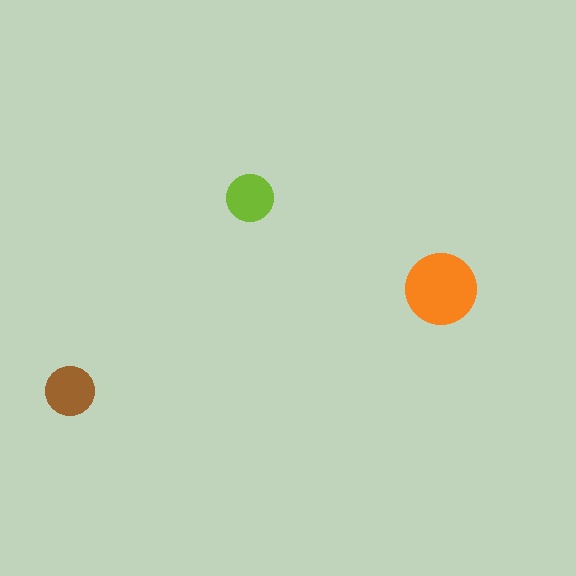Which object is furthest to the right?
The orange circle is rightmost.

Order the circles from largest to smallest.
the orange one, the brown one, the lime one.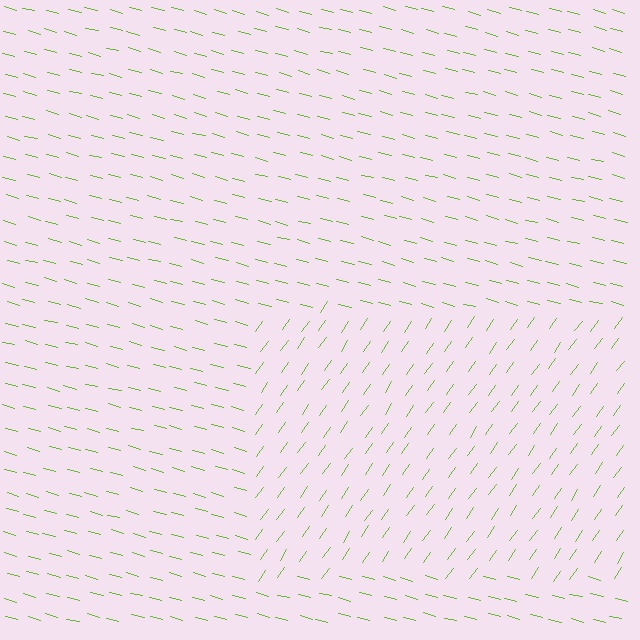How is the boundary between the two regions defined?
The boundary is defined purely by a change in line orientation (approximately 70 degrees difference). All lines are the same color and thickness.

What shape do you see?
I see a rectangle.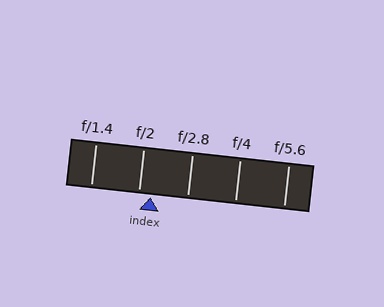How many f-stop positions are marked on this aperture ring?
There are 5 f-stop positions marked.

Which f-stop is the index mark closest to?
The index mark is closest to f/2.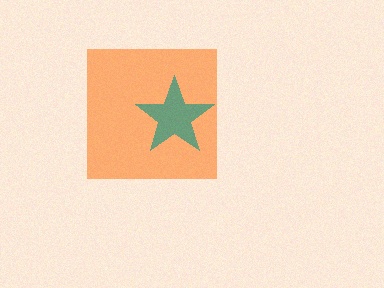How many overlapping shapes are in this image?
There are 2 overlapping shapes in the image.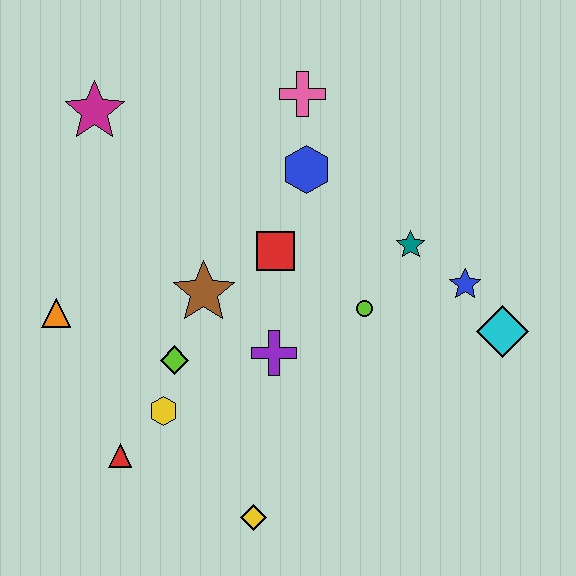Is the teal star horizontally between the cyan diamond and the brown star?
Yes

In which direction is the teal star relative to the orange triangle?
The teal star is to the right of the orange triangle.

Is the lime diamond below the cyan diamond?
Yes